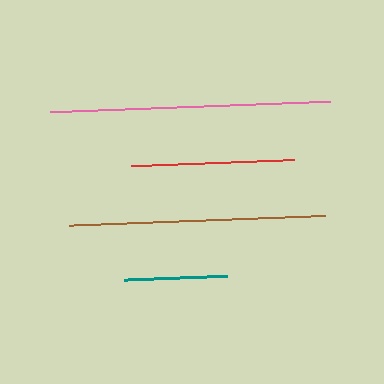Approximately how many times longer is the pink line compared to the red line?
The pink line is approximately 1.7 times the length of the red line.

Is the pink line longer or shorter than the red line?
The pink line is longer than the red line.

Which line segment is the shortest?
The teal line is the shortest at approximately 103 pixels.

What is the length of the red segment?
The red segment is approximately 164 pixels long.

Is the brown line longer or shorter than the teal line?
The brown line is longer than the teal line.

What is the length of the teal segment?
The teal segment is approximately 103 pixels long.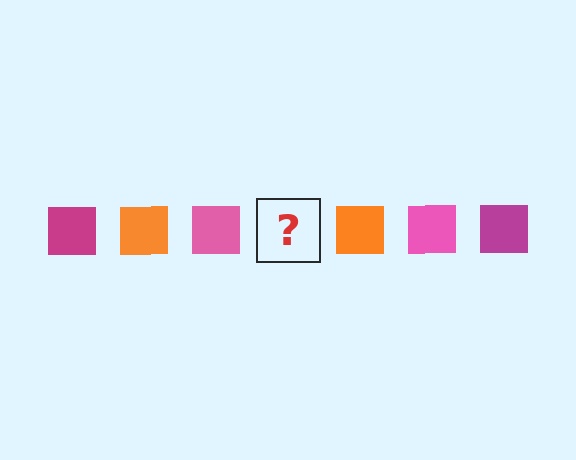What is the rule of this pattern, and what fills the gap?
The rule is that the pattern cycles through magenta, orange, pink squares. The gap should be filled with a magenta square.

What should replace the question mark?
The question mark should be replaced with a magenta square.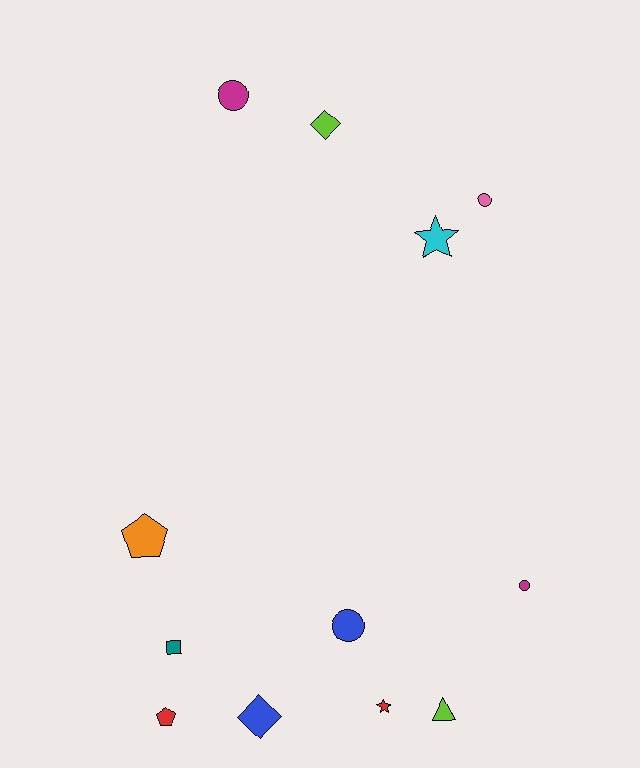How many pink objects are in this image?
There is 1 pink object.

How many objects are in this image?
There are 12 objects.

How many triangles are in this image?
There is 1 triangle.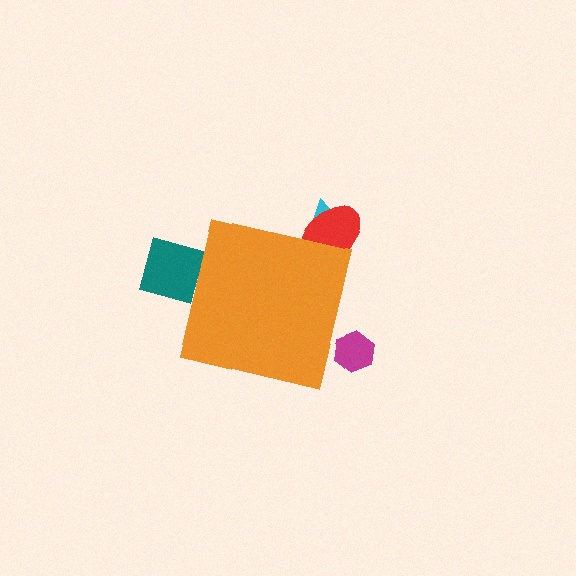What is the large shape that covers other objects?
An orange square.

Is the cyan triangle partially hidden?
Yes, the cyan triangle is partially hidden behind the orange square.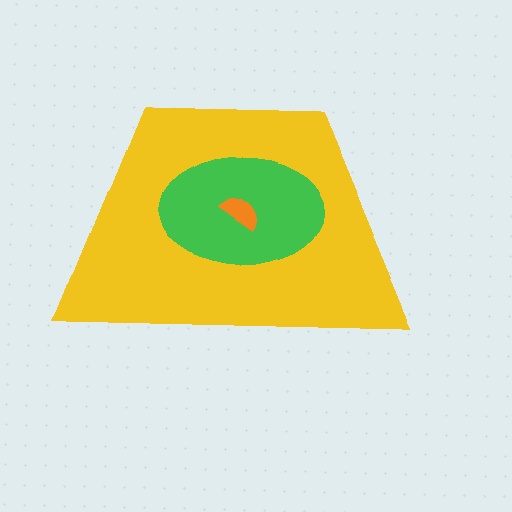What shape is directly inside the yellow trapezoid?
The green ellipse.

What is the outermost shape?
The yellow trapezoid.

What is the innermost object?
The orange semicircle.